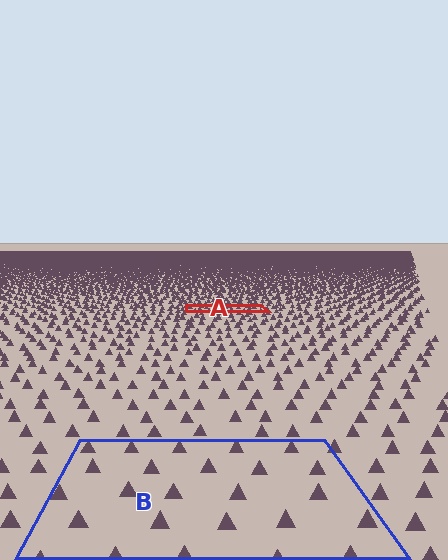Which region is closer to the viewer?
Region B is closer. The texture elements there are larger and more spread out.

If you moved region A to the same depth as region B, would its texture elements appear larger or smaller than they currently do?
They would appear larger. At a closer depth, the same texture elements are projected at a bigger on-screen size.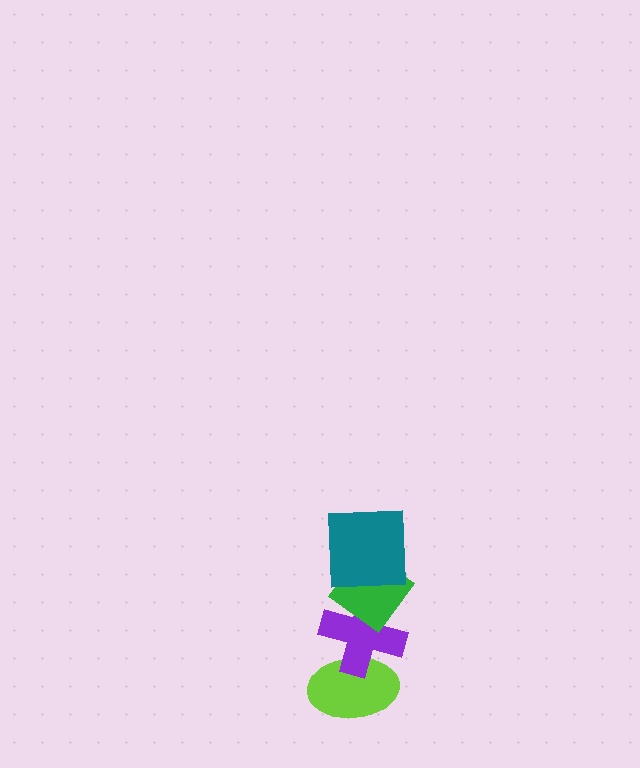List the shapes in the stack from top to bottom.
From top to bottom: the teal square, the green diamond, the purple cross, the lime ellipse.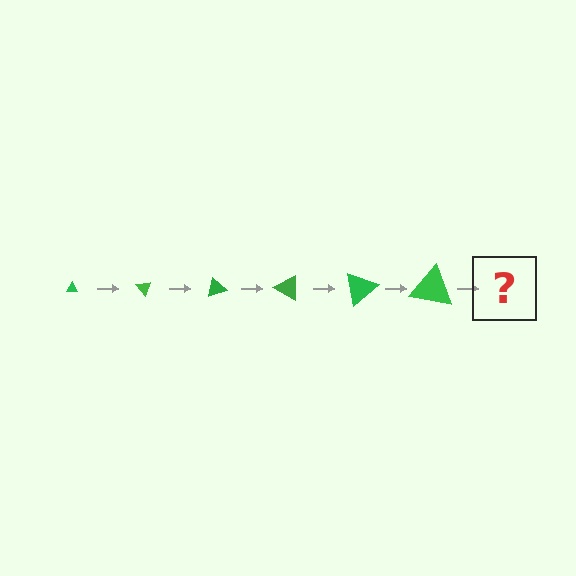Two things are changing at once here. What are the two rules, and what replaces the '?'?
The two rules are that the triangle grows larger each step and it rotates 50 degrees each step. The '?' should be a triangle, larger than the previous one and rotated 300 degrees from the start.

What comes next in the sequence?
The next element should be a triangle, larger than the previous one and rotated 300 degrees from the start.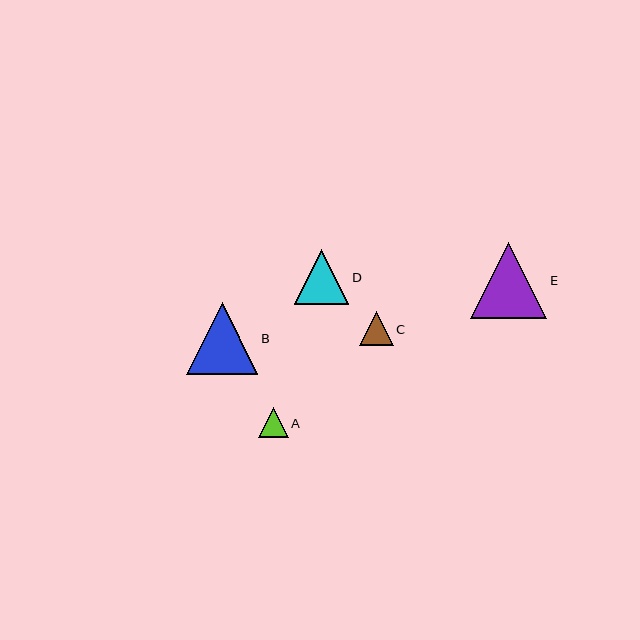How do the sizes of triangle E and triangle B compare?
Triangle E and triangle B are approximately the same size.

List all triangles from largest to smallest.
From largest to smallest: E, B, D, C, A.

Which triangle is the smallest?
Triangle A is the smallest with a size of approximately 30 pixels.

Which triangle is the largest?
Triangle E is the largest with a size of approximately 76 pixels.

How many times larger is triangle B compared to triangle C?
Triangle B is approximately 2.1 times the size of triangle C.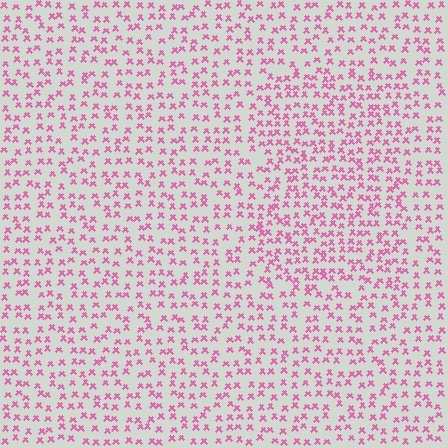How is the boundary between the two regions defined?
The boundary is defined by a change in element density (approximately 1.5x ratio). All elements are the same color, size, and shape.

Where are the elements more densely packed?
The elements are more densely packed inside the rectangle boundary.